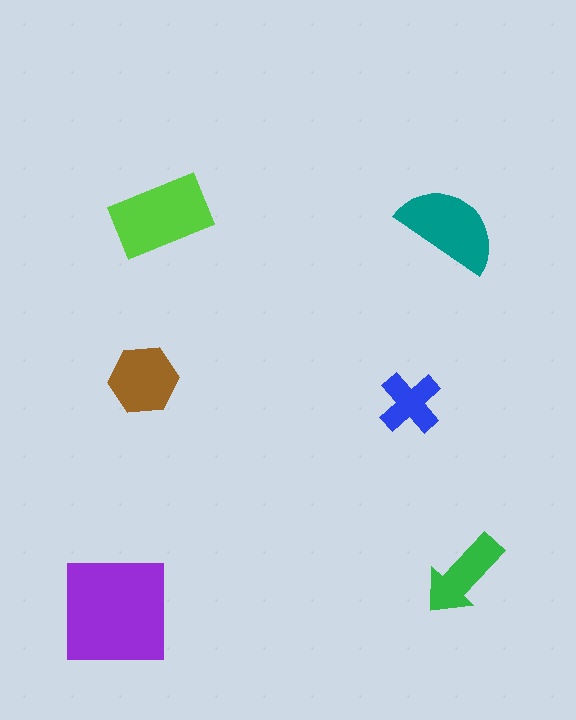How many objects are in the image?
There are 6 objects in the image.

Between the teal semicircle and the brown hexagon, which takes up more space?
The teal semicircle.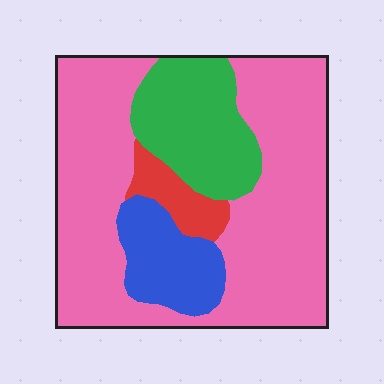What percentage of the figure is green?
Green takes up about one sixth (1/6) of the figure.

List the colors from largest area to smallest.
From largest to smallest: pink, green, blue, red.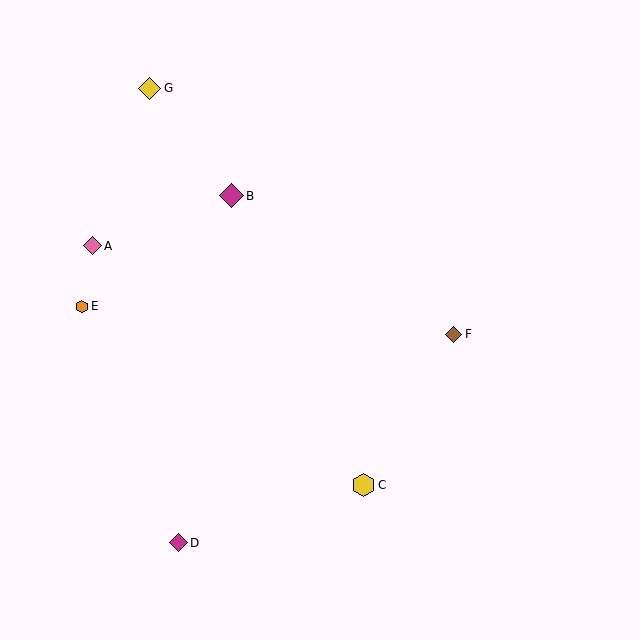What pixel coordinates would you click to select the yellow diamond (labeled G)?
Click at (149, 88) to select the yellow diamond G.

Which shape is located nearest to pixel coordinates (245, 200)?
The magenta diamond (labeled B) at (231, 196) is nearest to that location.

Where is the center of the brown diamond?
The center of the brown diamond is at (454, 334).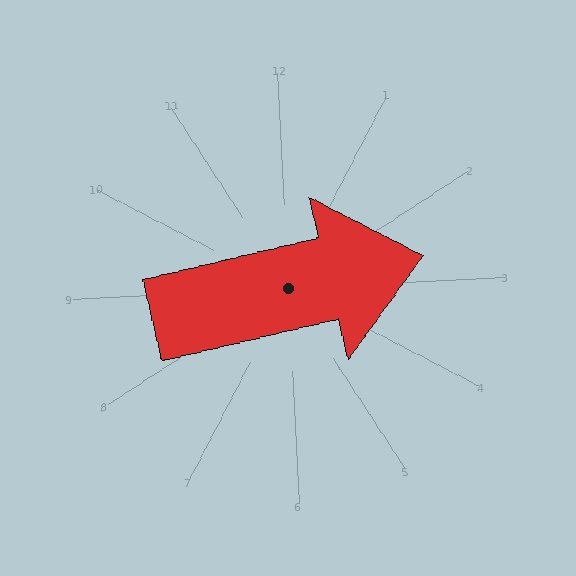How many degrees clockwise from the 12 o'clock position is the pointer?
Approximately 79 degrees.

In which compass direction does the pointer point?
East.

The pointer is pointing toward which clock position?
Roughly 3 o'clock.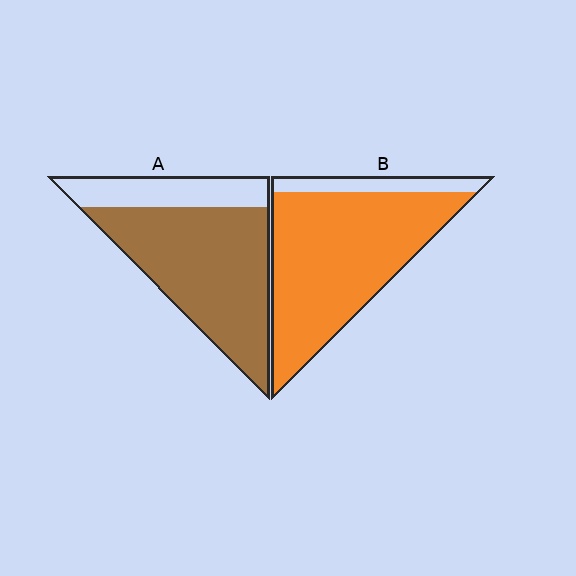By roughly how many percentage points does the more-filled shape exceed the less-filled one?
By roughly 10 percentage points (B over A).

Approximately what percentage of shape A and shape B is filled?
A is approximately 75% and B is approximately 85%.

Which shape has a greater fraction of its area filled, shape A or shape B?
Shape B.